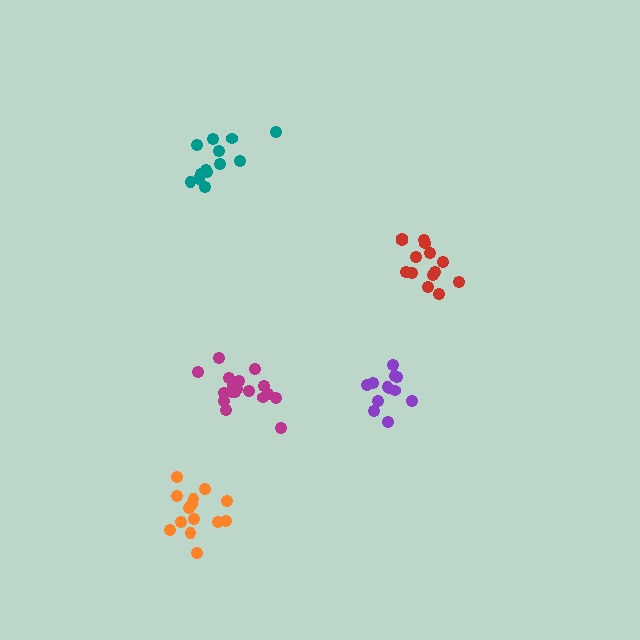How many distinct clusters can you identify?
There are 5 distinct clusters.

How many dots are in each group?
Group 1: 14 dots, Group 2: 14 dots, Group 3: 13 dots, Group 4: 18 dots, Group 5: 12 dots (71 total).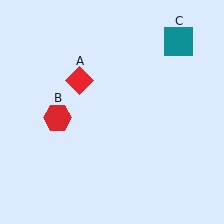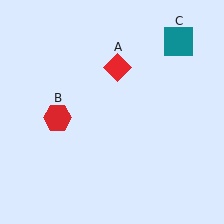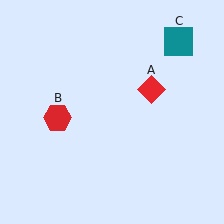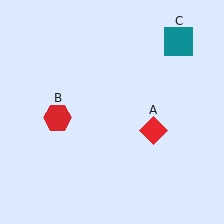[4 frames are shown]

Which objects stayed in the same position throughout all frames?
Red hexagon (object B) and teal square (object C) remained stationary.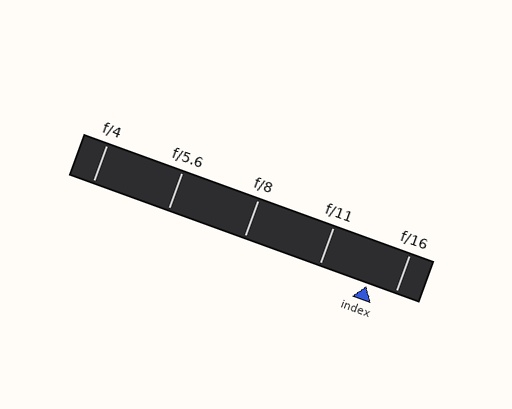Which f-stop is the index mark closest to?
The index mark is closest to f/16.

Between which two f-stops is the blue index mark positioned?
The index mark is between f/11 and f/16.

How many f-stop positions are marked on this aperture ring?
There are 5 f-stop positions marked.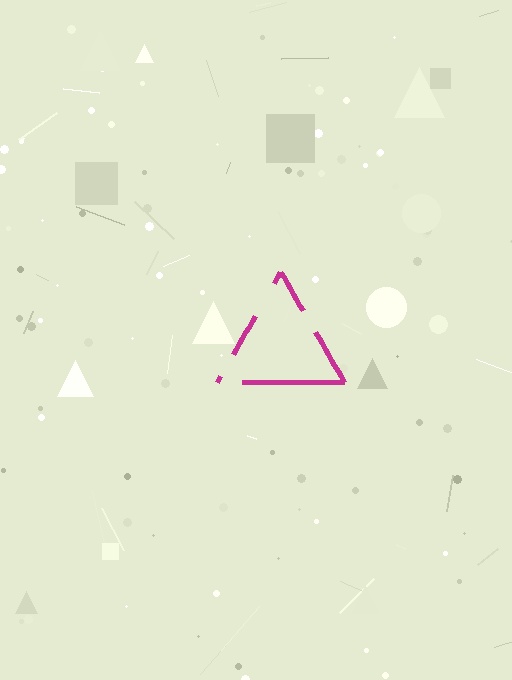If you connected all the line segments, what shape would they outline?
They would outline a triangle.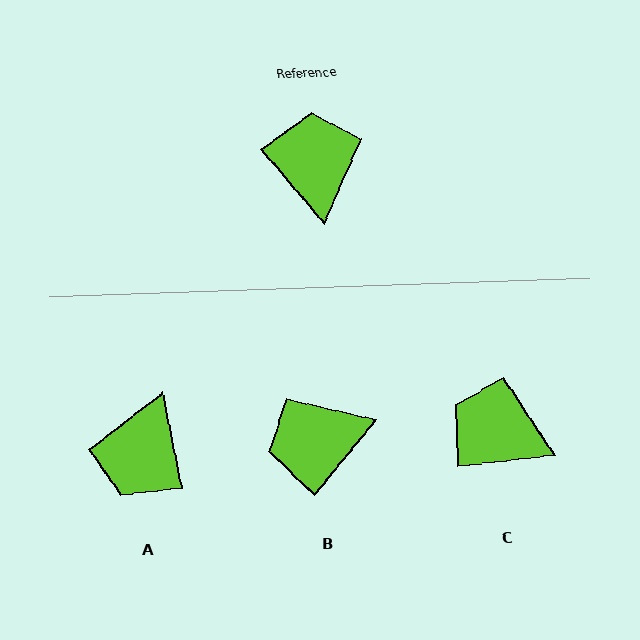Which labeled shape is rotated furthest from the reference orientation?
A, about 151 degrees away.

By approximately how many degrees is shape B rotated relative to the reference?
Approximately 100 degrees counter-clockwise.